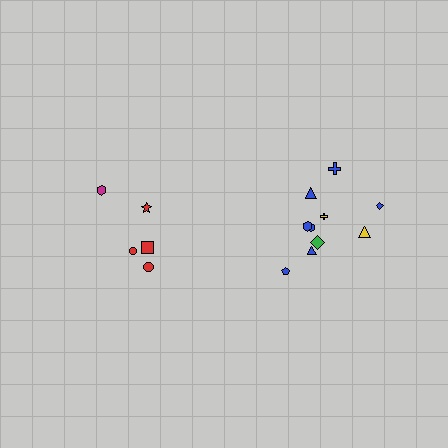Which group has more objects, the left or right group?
The right group.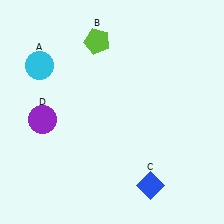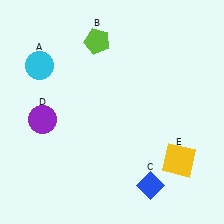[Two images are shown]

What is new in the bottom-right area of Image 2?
A yellow square (E) was added in the bottom-right area of Image 2.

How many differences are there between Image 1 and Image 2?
There is 1 difference between the two images.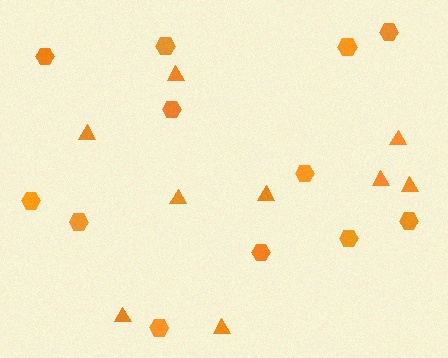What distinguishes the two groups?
There are 2 groups: one group of triangles (9) and one group of hexagons (12).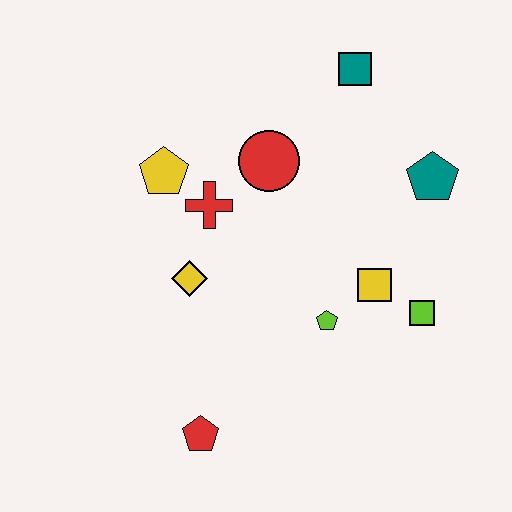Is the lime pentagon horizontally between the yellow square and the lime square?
No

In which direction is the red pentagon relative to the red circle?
The red pentagon is below the red circle.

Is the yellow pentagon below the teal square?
Yes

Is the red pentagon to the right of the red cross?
No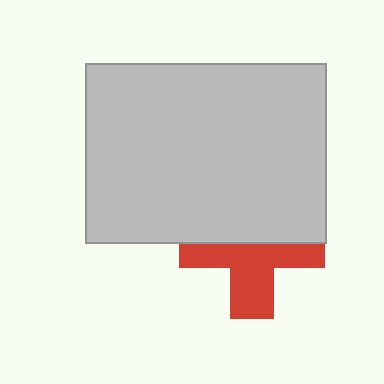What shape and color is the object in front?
The object in front is a light gray rectangle.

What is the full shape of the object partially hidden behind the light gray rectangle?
The partially hidden object is a red cross.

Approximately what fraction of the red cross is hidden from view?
Roughly 47% of the red cross is hidden behind the light gray rectangle.